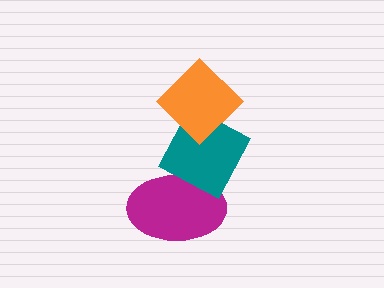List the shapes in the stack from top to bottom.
From top to bottom: the orange diamond, the teal diamond, the magenta ellipse.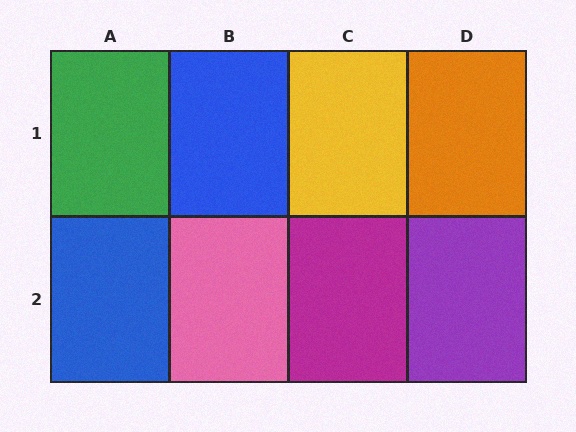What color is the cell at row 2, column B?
Pink.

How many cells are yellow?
1 cell is yellow.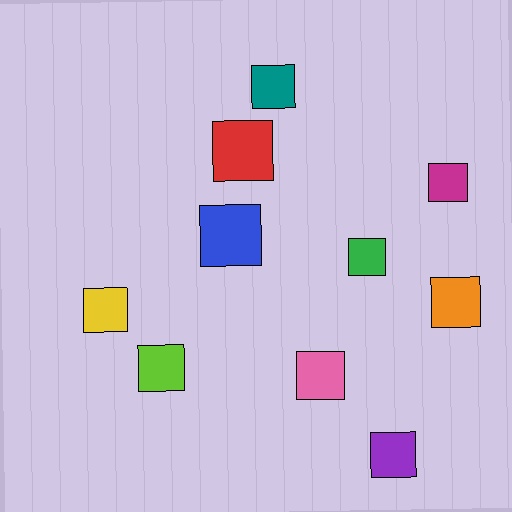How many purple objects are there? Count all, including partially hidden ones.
There is 1 purple object.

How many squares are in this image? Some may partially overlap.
There are 10 squares.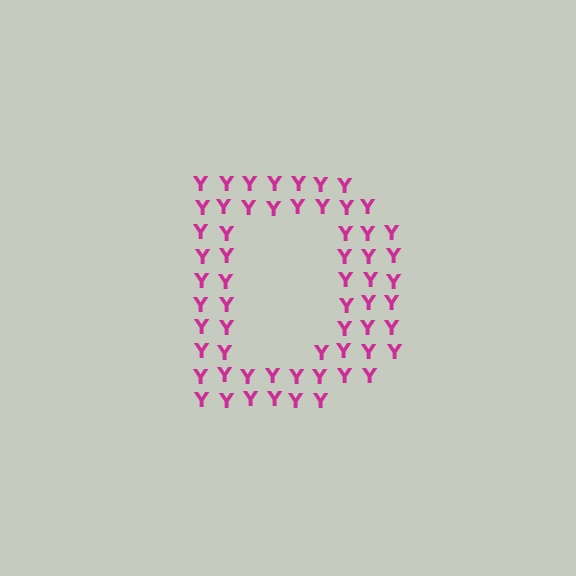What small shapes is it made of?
It is made of small letter Y's.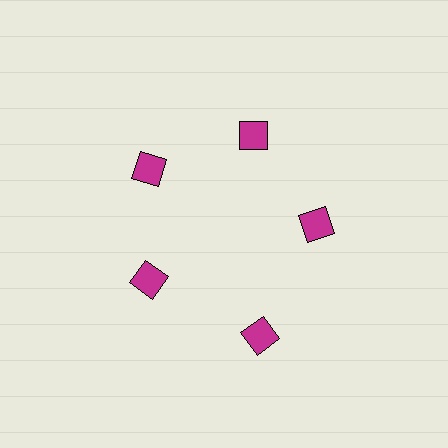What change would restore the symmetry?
The symmetry would be restored by moving it inward, back onto the ring so that all 5 squares sit at equal angles and equal distance from the center.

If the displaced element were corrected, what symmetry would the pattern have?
It would have 5-fold rotational symmetry — the pattern would map onto itself every 72 degrees.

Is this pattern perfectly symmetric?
No. The 5 magenta squares are arranged in a ring, but one element near the 5 o'clock position is pushed outward from the center, breaking the 5-fold rotational symmetry.